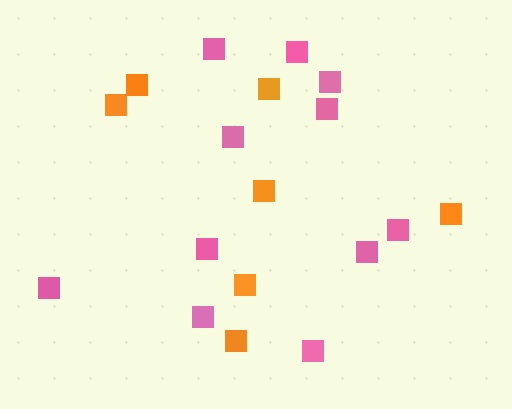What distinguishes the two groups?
There are 2 groups: one group of pink squares (11) and one group of orange squares (7).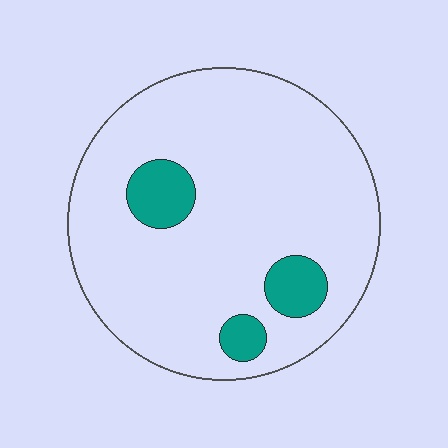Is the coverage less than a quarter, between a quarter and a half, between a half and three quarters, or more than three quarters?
Less than a quarter.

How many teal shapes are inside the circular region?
3.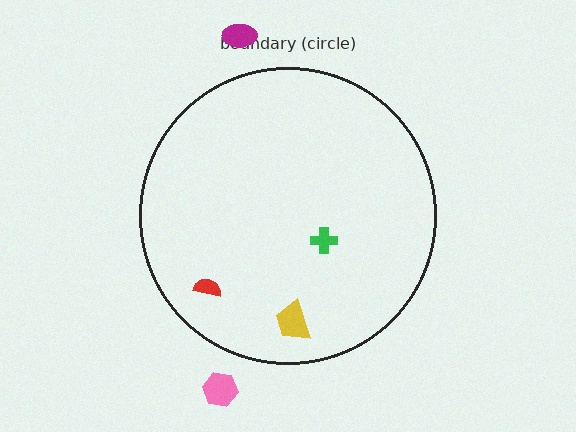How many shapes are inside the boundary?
3 inside, 2 outside.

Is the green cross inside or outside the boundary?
Inside.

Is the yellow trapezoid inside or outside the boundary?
Inside.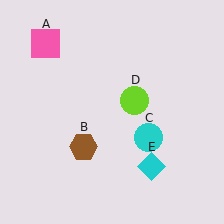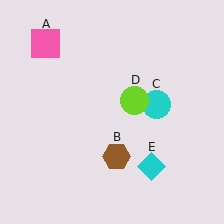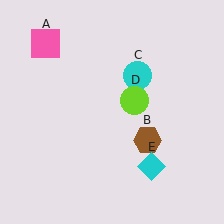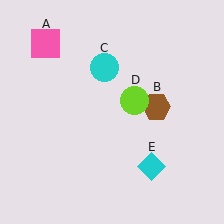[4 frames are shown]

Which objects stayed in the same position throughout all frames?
Pink square (object A) and lime circle (object D) and cyan diamond (object E) remained stationary.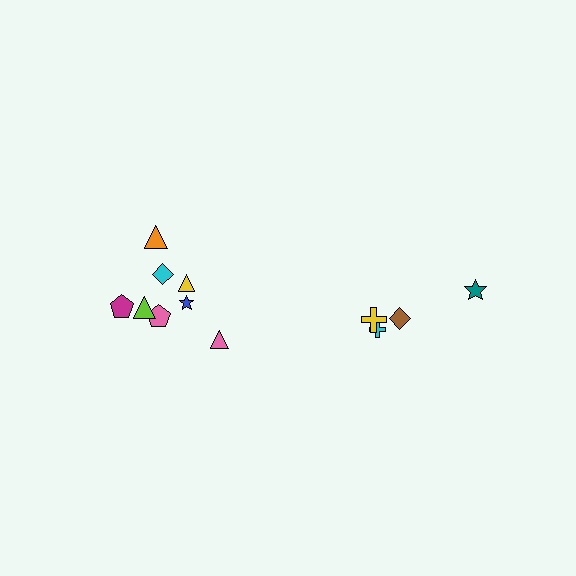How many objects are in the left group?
There are 8 objects.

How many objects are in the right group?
There are 4 objects.